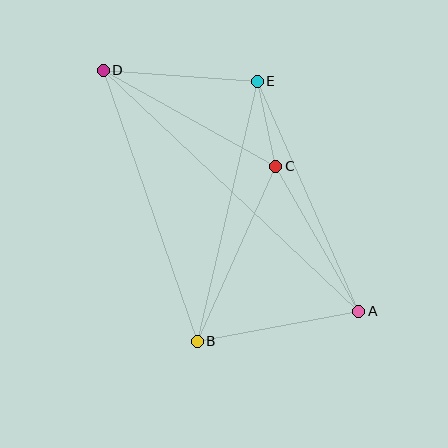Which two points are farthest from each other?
Points A and D are farthest from each other.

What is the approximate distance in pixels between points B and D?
The distance between B and D is approximately 287 pixels.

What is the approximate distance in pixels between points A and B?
The distance between A and B is approximately 164 pixels.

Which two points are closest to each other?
Points C and E are closest to each other.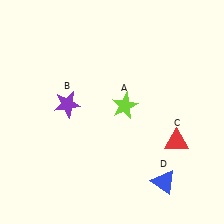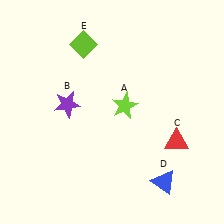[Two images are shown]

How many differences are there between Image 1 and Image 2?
There is 1 difference between the two images.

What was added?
A lime diamond (E) was added in Image 2.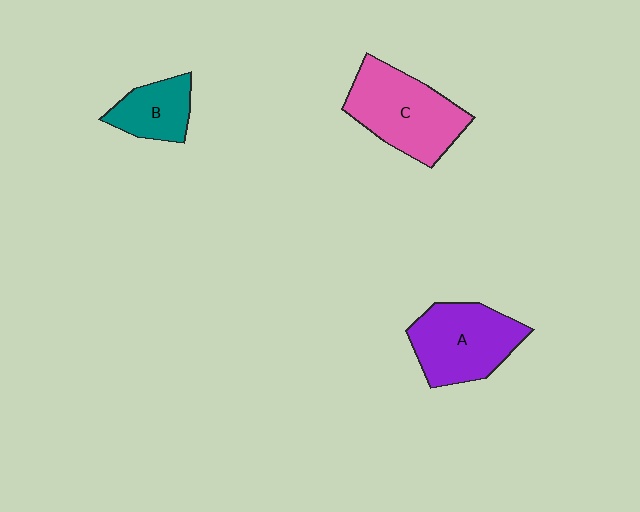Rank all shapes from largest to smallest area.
From largest to smallest: C (pink), A (purple), B (teal).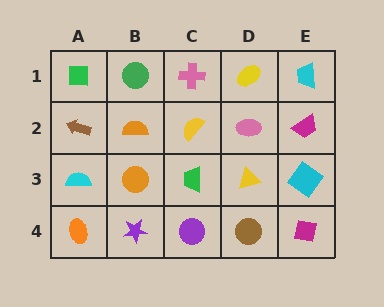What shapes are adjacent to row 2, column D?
A yellow ellipse (row 1, column D), a yellow triangle (row 3, column D), a yellow semicircle (row 2, column C), a magenta trapezoid (row 2, column E).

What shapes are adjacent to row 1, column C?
A yellow semicircle (row 2, column C), a green circle (row 1, column B), a yellow ellipse (row 1, column D).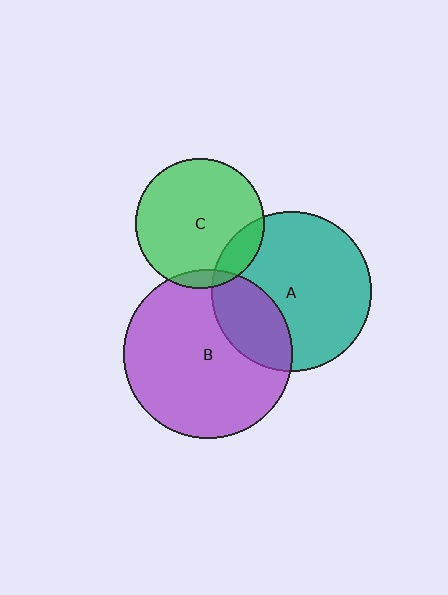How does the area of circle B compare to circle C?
Approximately 1.7 times.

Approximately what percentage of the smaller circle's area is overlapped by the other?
Approximately 5%.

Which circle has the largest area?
Circle B (purple).